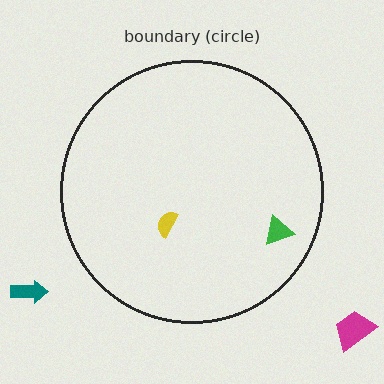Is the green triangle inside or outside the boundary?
Inside.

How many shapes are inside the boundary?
2 inside, 2 outside.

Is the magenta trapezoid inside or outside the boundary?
Outside.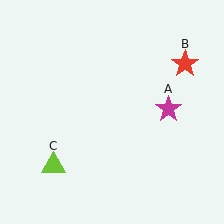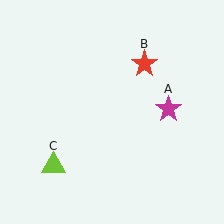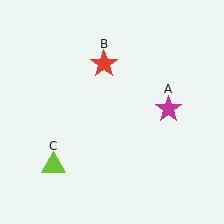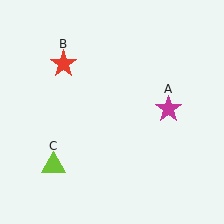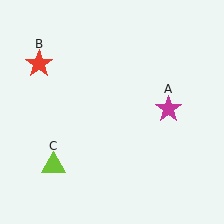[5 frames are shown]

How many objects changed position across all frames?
1 object changed position: red star (object B).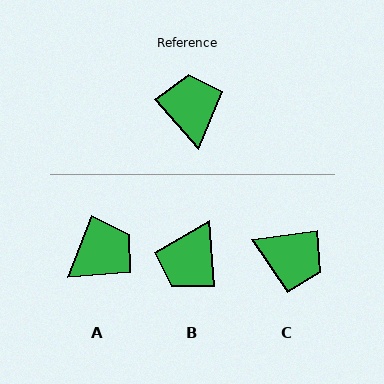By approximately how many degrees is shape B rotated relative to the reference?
Approximately 143 degrees counter-clockwise.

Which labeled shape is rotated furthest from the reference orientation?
B, about 143 degrees away.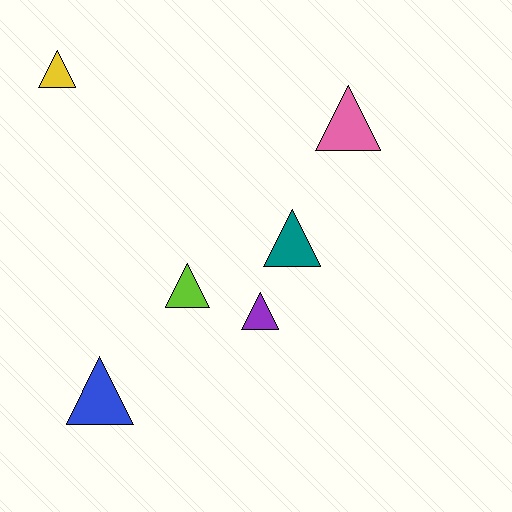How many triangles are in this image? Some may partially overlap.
There are 6 triangles.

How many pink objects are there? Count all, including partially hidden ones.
There is 1 pink object.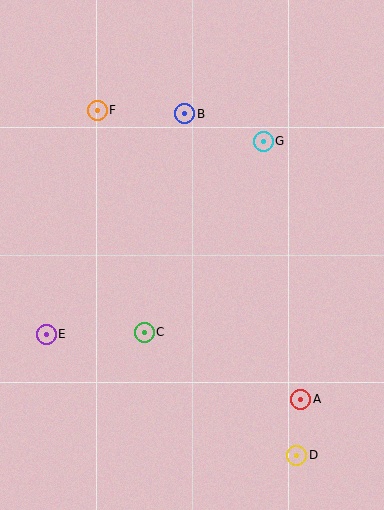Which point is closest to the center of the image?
Point C at (144, 332) is closest to the center.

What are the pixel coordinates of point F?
Point F is at (97, 110).